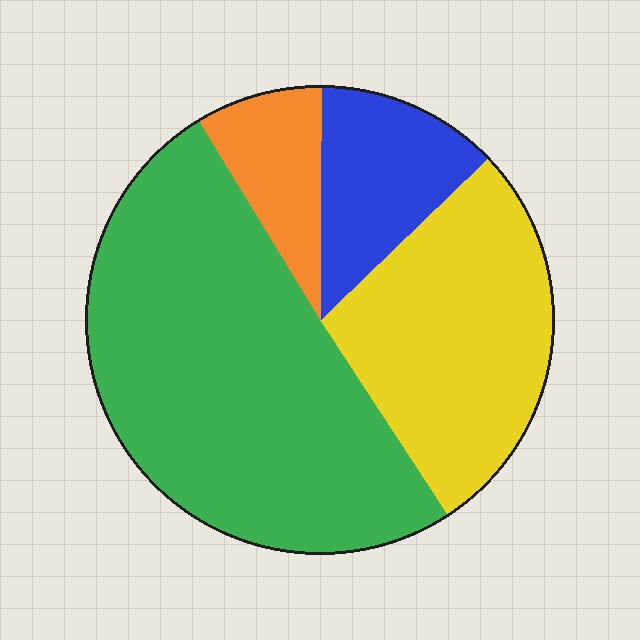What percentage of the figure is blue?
Blue takes up less than a sixth of the figure.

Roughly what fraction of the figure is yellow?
Yellow takes up about one quarter (1/4) of the figure.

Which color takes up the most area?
Green, at roughly 50%.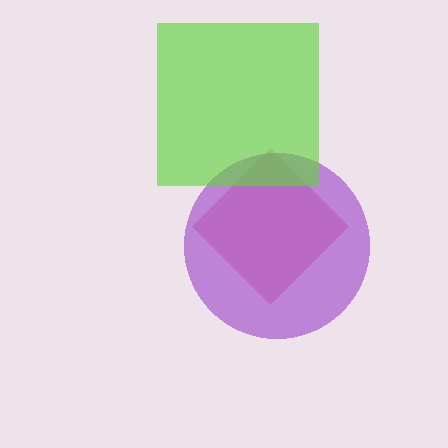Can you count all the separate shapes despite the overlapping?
Yes, there are 3 separate shapes.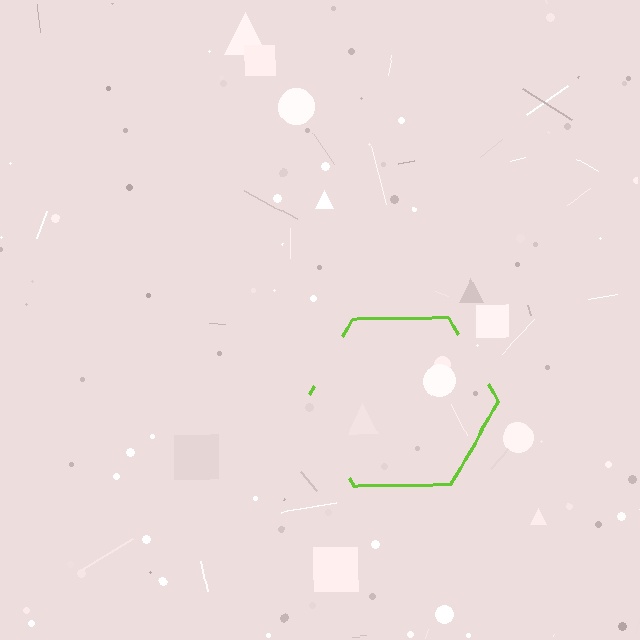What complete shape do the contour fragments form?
The contour fragments form a hexagon.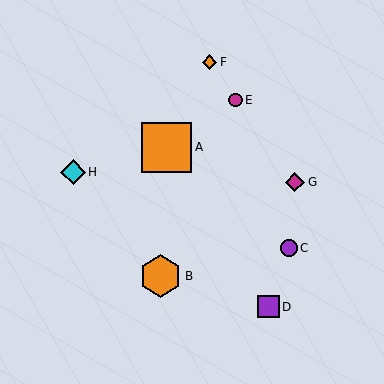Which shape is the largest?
The orange square (labeled A) is the largest.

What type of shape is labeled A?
Shape A is an orange square.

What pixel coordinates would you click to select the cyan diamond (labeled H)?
Click at (73, 172) to select the cyan diamond H.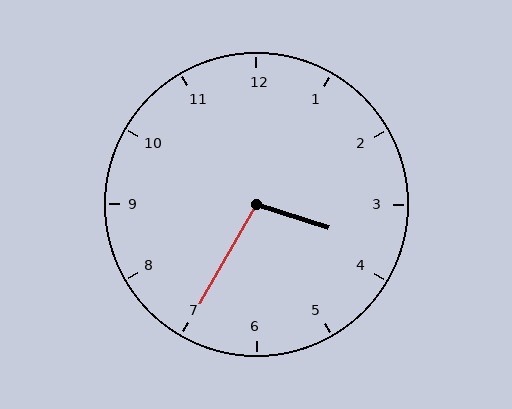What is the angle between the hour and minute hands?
Approximately 102 degrees.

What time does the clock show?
3:35.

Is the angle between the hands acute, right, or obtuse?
It is obtuse.